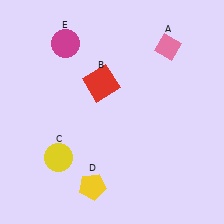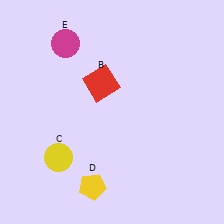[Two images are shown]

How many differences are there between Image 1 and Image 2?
There is 1 difference between the two images.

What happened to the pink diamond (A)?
The pink diamond (A) was removed in Image 2. It was in the top-right area of Image 1.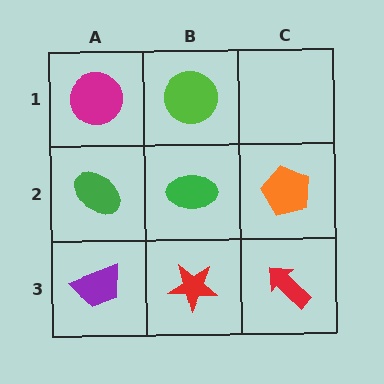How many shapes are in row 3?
3 shapes.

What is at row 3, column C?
A red arrow.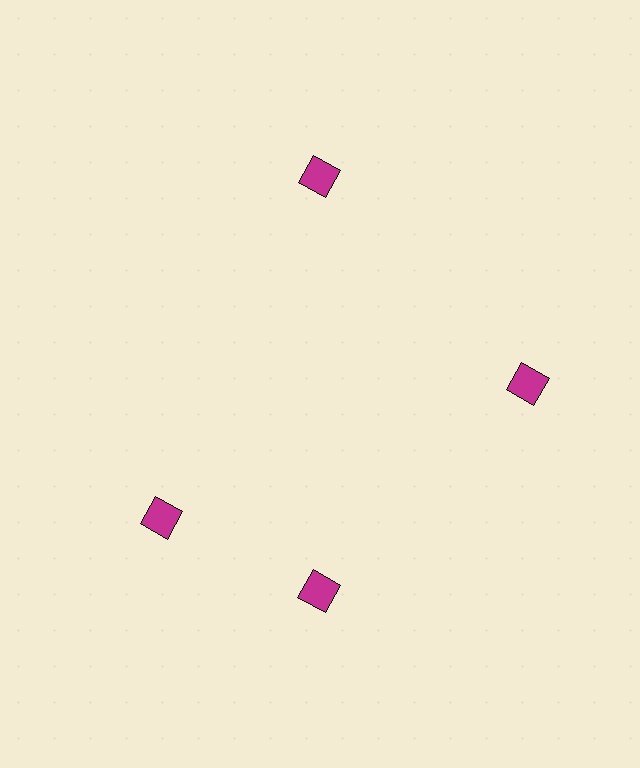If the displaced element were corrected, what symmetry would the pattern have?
It would have 4-fold rotational symmetry — the pattern would map onto itself every 90 degrees.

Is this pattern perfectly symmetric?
No. The 4 magenta diamonds are arranged in a ring, but one element near the 9 o'clock position is rotated out of alignment along the ring, breaking the 4-fold rotational symmetry.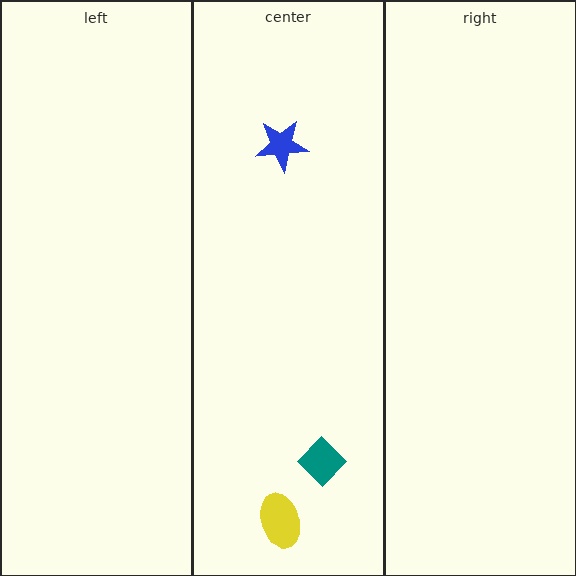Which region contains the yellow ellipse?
The center region.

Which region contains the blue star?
The center region.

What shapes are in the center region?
The blue star, the yellow ellipse, the teal diamond.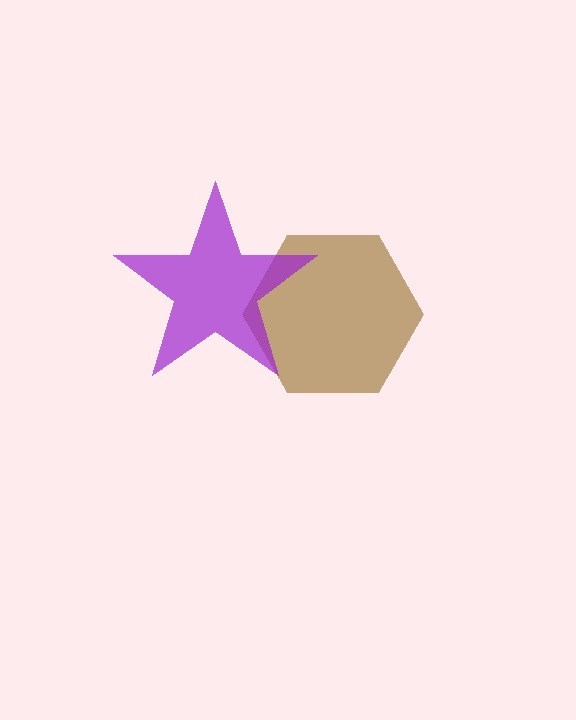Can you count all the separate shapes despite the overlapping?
Yes, there are 2 separate shapes.